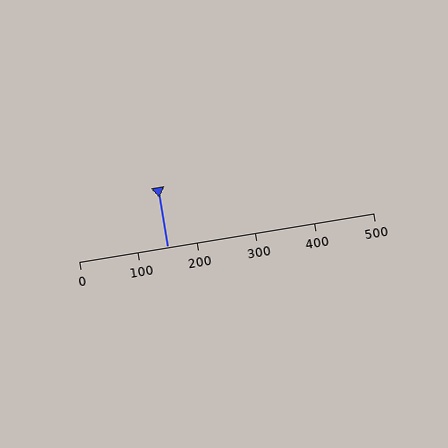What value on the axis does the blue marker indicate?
The marker indicates approximately 150.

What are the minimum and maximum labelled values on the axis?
The axis runs from 0 to 500.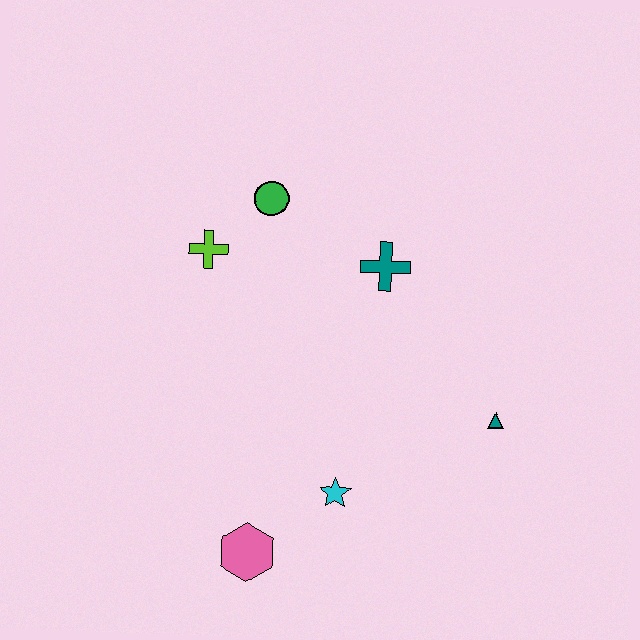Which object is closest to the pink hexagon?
The cyan star is closest to the pink hexagon.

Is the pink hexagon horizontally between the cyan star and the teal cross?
No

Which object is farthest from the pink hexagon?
The green circle is farthest from the pink hexagon.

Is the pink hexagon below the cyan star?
Yes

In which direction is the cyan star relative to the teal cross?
The cyan star is below the teal cross.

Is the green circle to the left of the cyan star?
Yes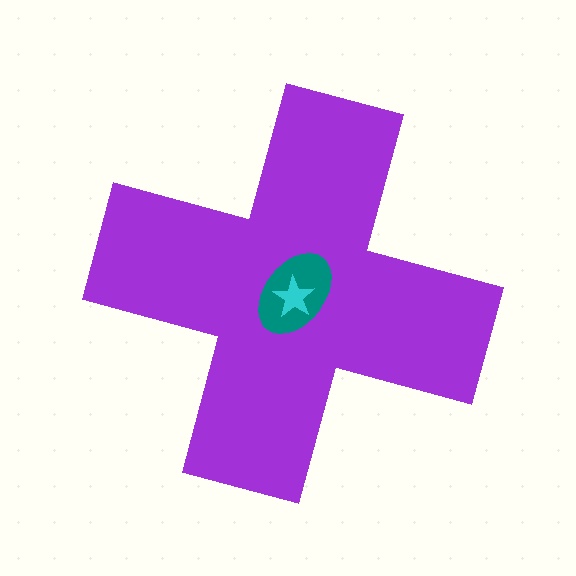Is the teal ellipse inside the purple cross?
Yes.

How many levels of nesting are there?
3.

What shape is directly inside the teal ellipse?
The cyan star.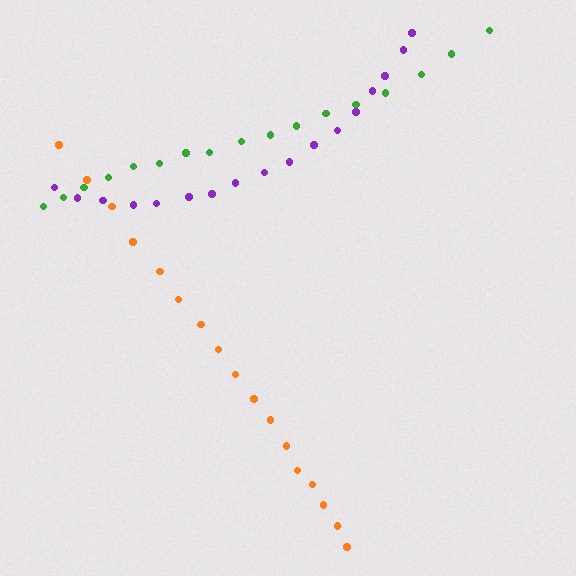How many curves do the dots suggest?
There are 3 distinct paths.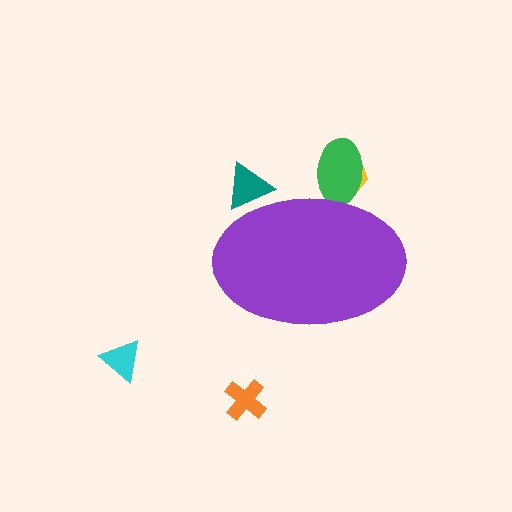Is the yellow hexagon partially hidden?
Yes, the yellow hexagon is partially hidden behind the purple ellipse.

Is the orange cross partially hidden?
No, the orange cross is fully visible.